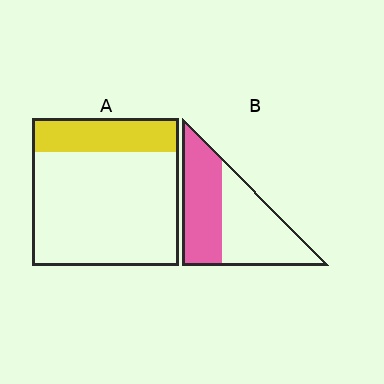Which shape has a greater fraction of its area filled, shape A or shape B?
Shape B.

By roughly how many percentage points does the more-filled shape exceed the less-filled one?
By roughly 25 percentage points (B over A).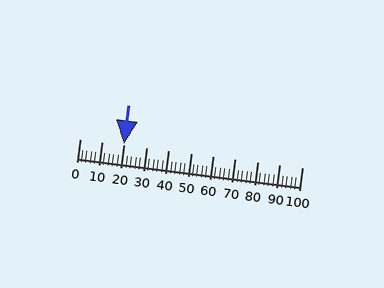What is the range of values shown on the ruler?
The ruler shows values from 0 to 100.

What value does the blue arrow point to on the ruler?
The blue arrow points to approximately 20.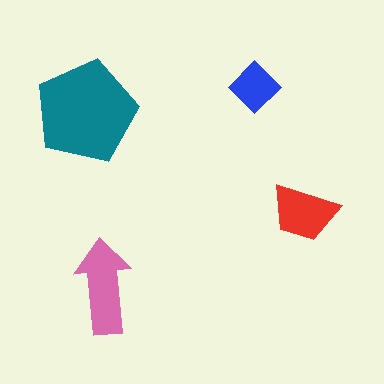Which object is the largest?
The teal pentagon.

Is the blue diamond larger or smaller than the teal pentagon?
Smaller.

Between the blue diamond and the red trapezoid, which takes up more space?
The red trapezoid.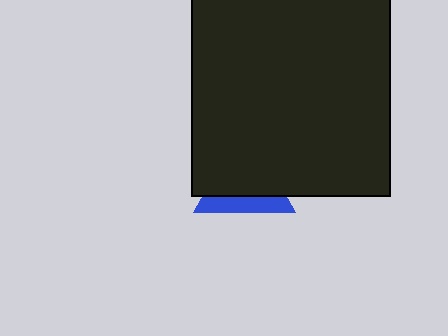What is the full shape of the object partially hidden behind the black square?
The partially hidden object is a blue triangle.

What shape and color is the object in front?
The object in front is a black square.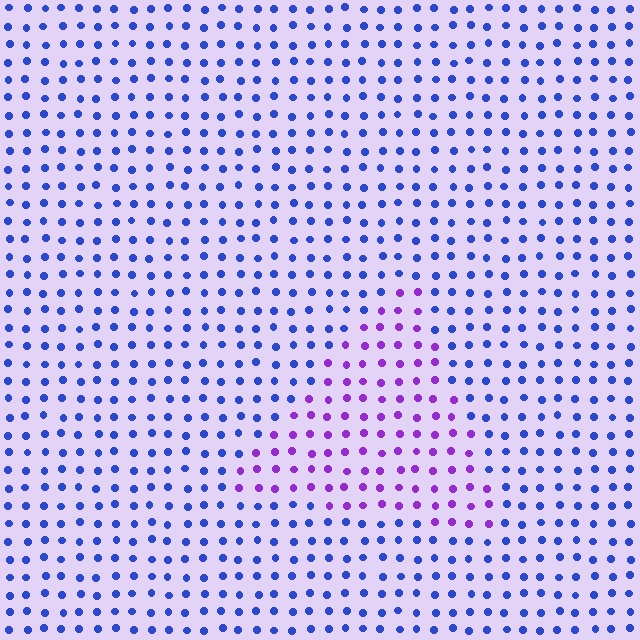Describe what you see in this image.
The image is filled with small blue elements in a uniform arrangement. A triangle-shaped region is visible where the elements are tinted to a slightly different hue, forming a subtle color boundary.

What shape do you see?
I see a triangle.